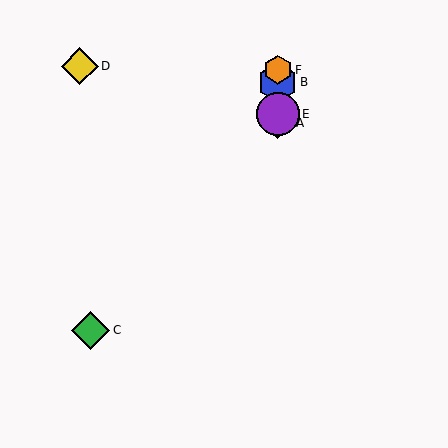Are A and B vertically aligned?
Yes, both are at x≈278.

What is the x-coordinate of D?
Object D is at x≈80.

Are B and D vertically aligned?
No, B is at x≈278 and D is at x≈80.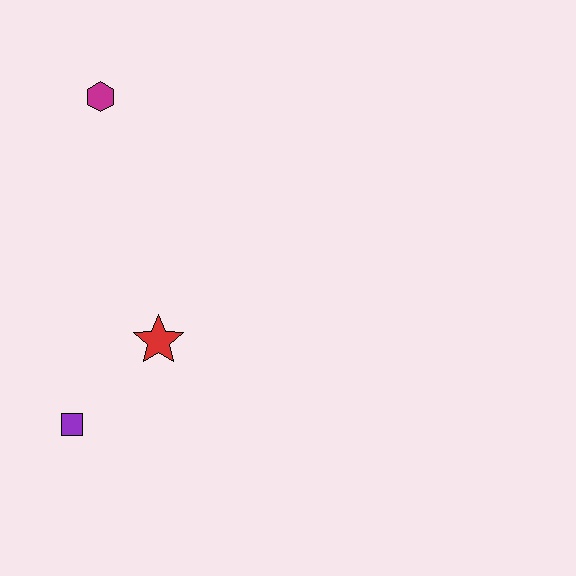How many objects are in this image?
There are 3 objects.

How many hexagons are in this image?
There is 1 hexagon.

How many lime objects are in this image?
There are no lime objects.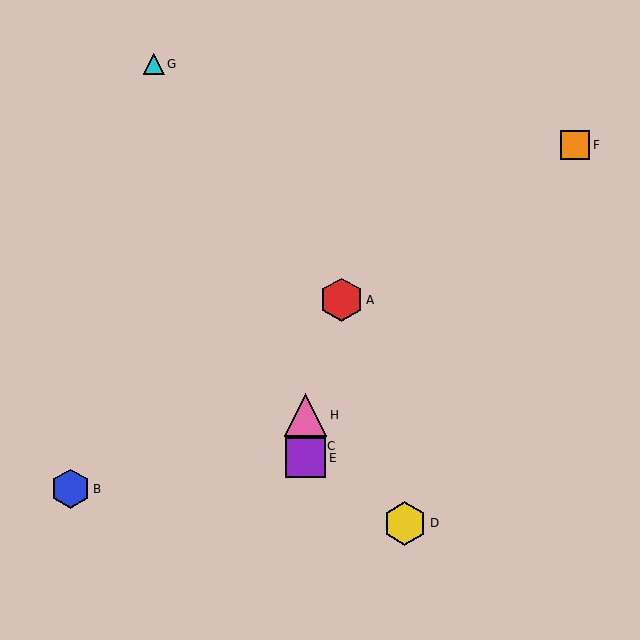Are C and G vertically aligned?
No, C is at x≈305 and G is at x≈154.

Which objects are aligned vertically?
Objects C, E, H are aligned vertically.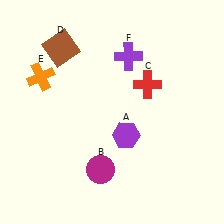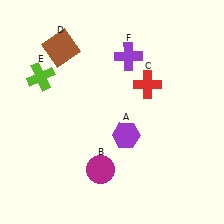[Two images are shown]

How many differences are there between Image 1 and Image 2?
There is 1 difference between the two images.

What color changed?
The cross (E) changed from orange in Image 1 to lime in Image 2.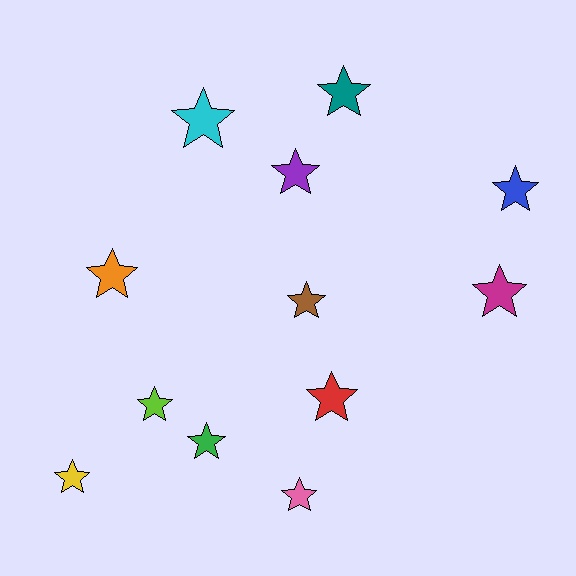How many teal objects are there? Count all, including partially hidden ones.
There is 1 teal object.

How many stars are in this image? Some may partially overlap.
There are 12 stars.